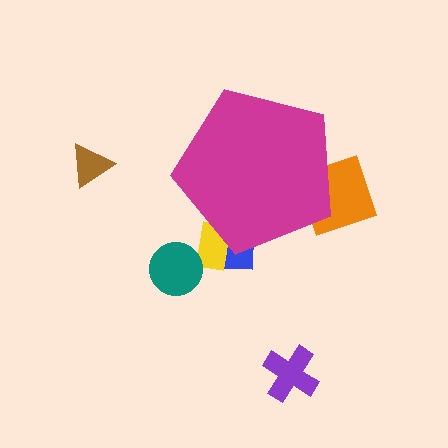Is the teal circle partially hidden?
No, the teal circle is fully visible.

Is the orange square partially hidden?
Yes, the orange square is partially hidden behind the magenta pentagon.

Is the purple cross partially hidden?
No, the purple cross is fully visible.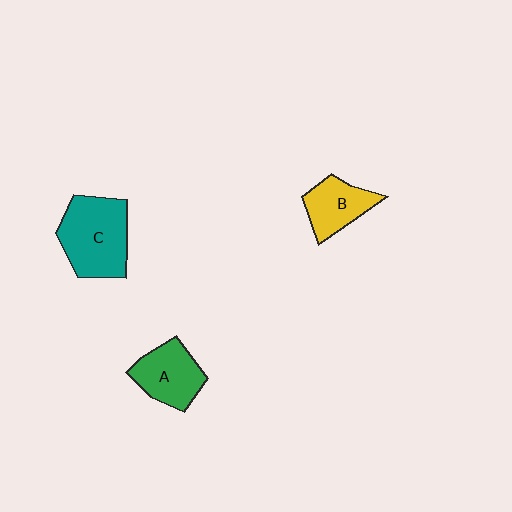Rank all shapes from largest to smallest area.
From largest to smallest: C (teal), A (green), B (yellow).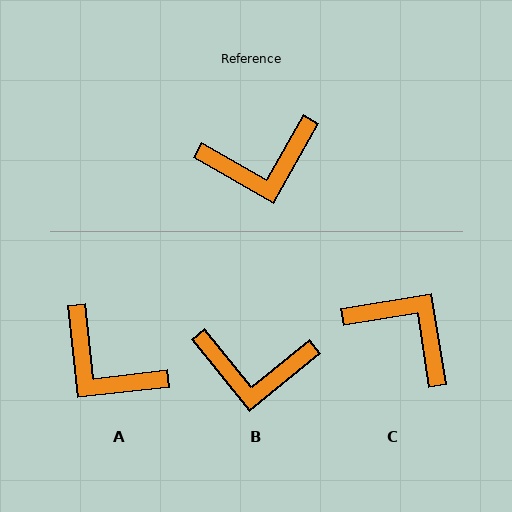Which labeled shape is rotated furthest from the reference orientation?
C, about 129 degrees away.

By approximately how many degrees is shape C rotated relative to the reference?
Approximately 129 degrees counter-clockwise.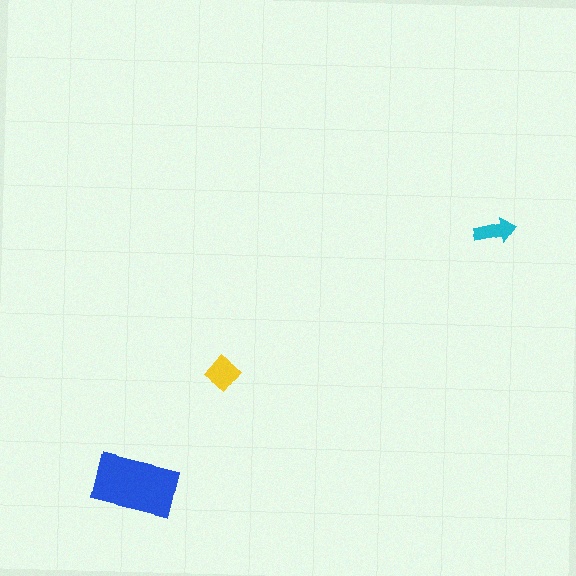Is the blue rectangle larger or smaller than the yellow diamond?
Larger.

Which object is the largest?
The blue rectangle.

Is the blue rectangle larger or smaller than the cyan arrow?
Larger.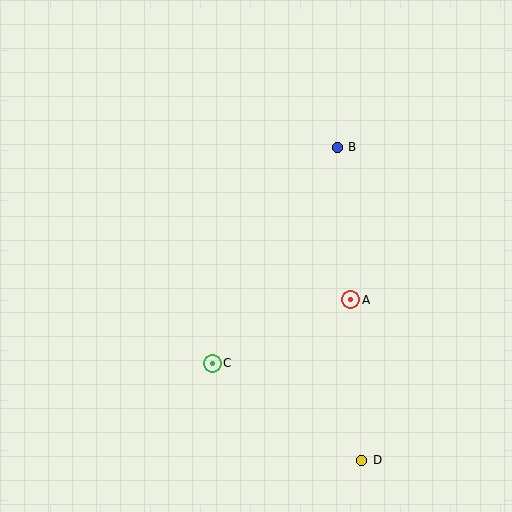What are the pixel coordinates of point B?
Point B is at (337, 147).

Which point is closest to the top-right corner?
Point B is closest to the top-right corner.